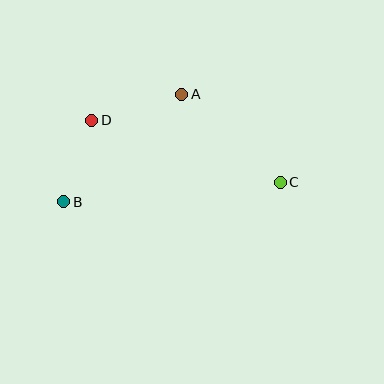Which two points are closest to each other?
Points B and D are closest to each other.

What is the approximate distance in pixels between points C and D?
The distance between C and D is approximately 199 pixels.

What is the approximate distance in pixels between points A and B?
The distance between A and B is approximately 160 pixels.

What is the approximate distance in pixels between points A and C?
The distance between A and C is approximately 132 pixels.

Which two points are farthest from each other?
Points B and C are farthest from each other.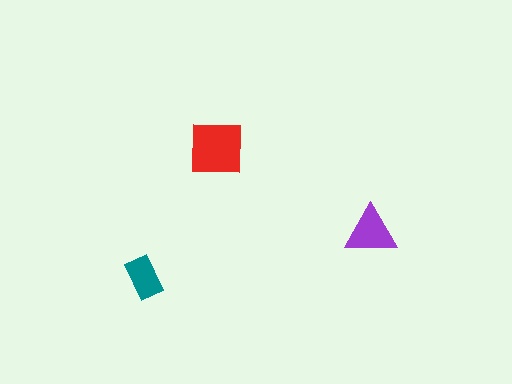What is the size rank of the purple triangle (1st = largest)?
2nd.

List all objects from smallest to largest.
The teal rectangle, the purple triangle, the red square.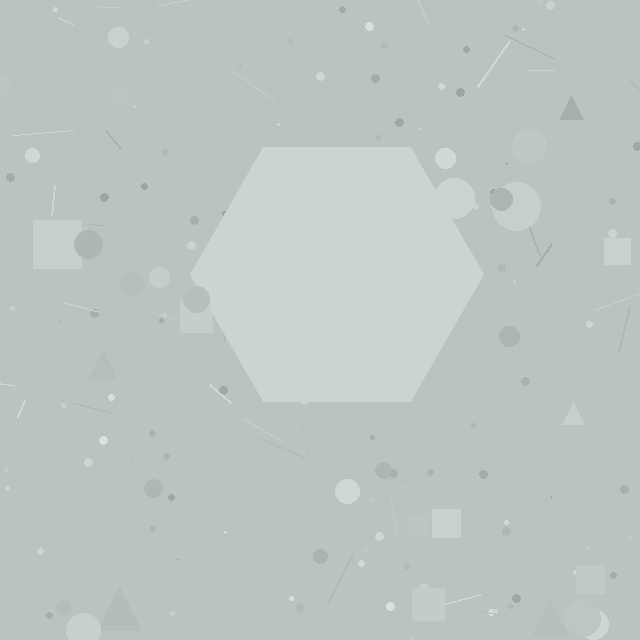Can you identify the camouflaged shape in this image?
The camouflaged shape is a hexagon.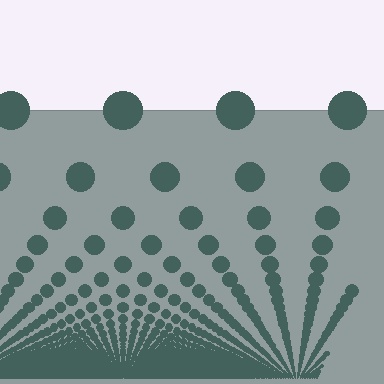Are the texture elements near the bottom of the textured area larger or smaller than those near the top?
Smaller. The gradient is inverted — elements near the bottom are smaller and denser.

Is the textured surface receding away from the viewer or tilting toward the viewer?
The surface appears to tilt toward the viewer. Texture elements get larger and sparser toward the top.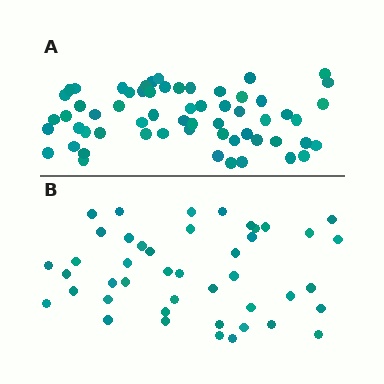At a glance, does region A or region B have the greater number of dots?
Region A (the top region) has more dots.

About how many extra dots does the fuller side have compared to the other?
Region A has approximately 15 more dots than region B.